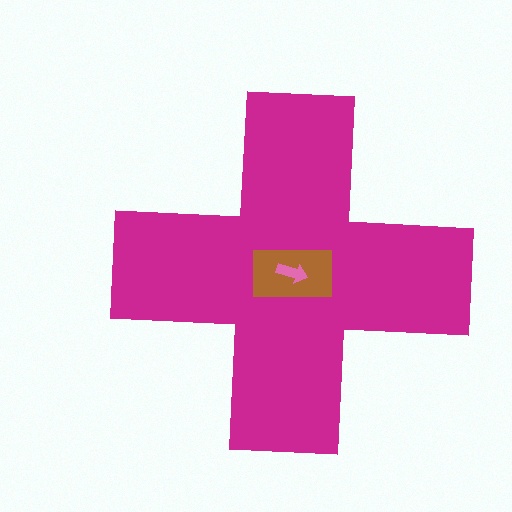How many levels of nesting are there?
3.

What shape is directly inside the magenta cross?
The brown rectangle.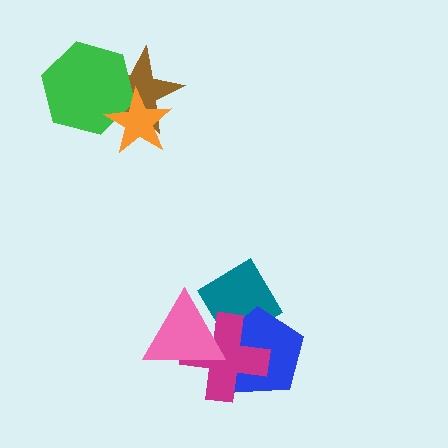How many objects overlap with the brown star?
2 objects overlap with the brown star.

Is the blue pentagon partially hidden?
Yes, it is partially covered by another shape.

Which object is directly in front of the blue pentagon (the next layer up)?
The magenta cross is directly in front of the blue pentagon.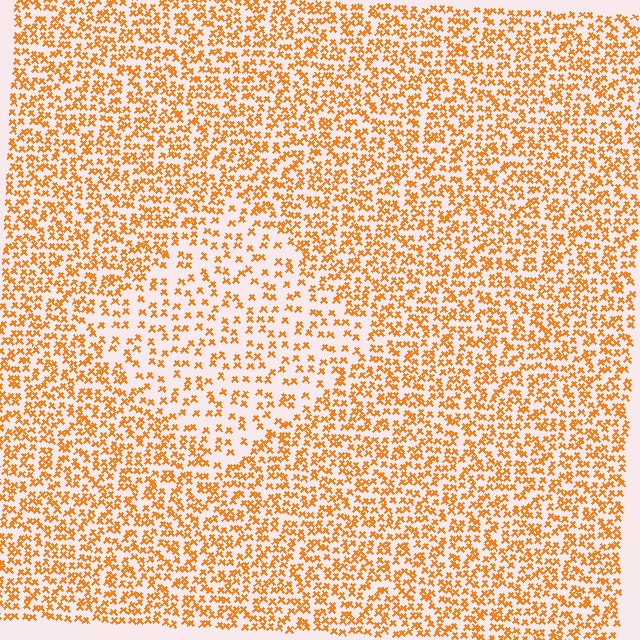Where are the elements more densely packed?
The elements are more densely packed outside the diamond boundary.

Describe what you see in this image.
The image contains small orange elements arranged at two different densities. A diamond-shaped region is visible where the elements are less densely packed than the surrounding area.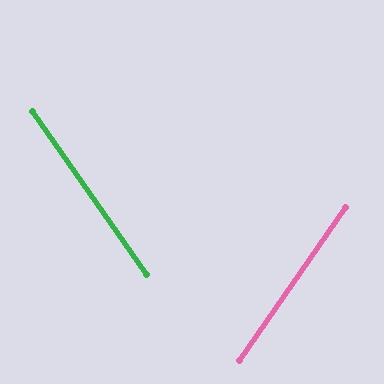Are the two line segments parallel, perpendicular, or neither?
Neither parallel nor perpendicular — they differ by about 70°.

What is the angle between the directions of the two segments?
Approximately 70 degrees.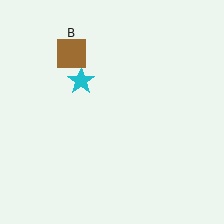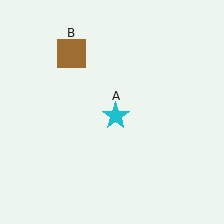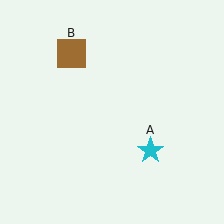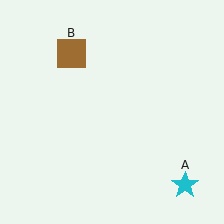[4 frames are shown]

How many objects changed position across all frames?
1 object changed position: cyan star (object A).